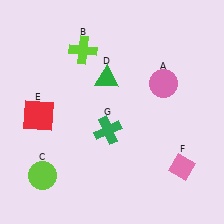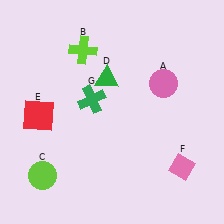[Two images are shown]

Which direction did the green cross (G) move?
The green cross (G) moved up.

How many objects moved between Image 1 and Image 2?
1 object moved between the two images.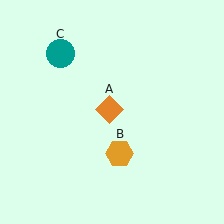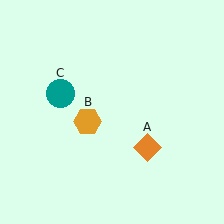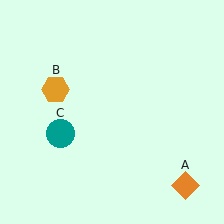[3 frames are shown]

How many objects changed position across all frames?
3 objects changed position: orange diamond (object A), orange hexagon (object B), teal circle (object C).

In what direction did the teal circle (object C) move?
The teal circle (object C) moved down.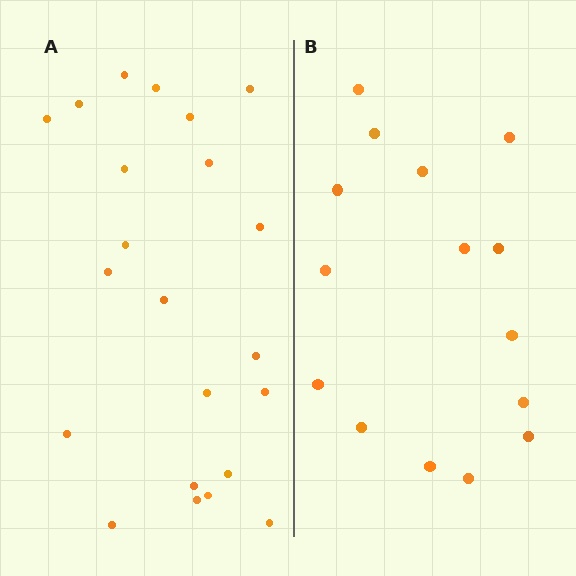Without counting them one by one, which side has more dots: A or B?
Region A (the left region) has more dots.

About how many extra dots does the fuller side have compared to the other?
Region A has roughly 8 or so more dots than region B.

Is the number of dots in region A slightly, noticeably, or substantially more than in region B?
Region A has substantially more. The ratio is roughly 1.5 to 1.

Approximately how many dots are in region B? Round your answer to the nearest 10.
About 20 dots. (The exact count is 15, which rounds to 20.)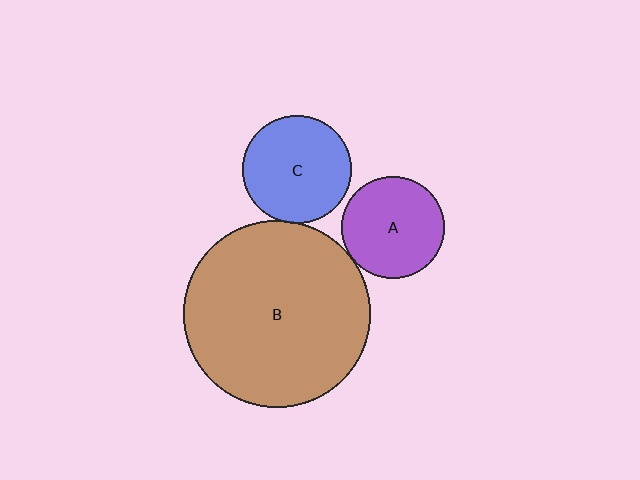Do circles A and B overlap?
Yes.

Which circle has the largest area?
Circle B (brown).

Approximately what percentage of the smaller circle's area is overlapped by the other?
Approximately 5%.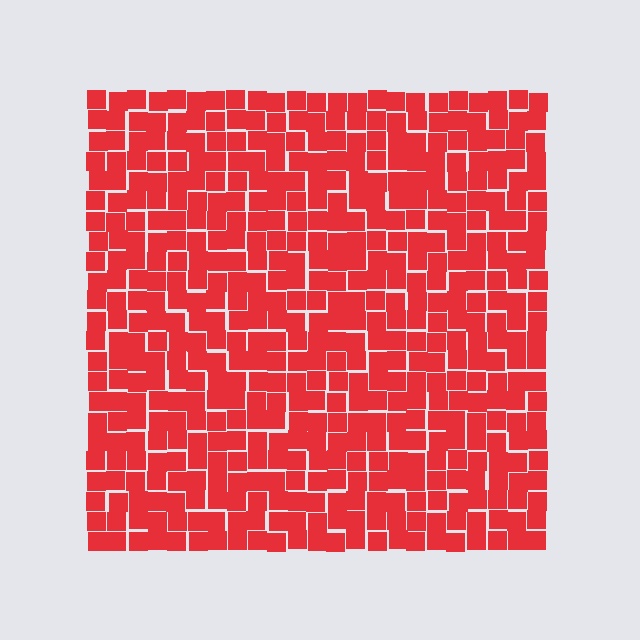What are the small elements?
The small elements are squares.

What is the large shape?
The large shape is a square.